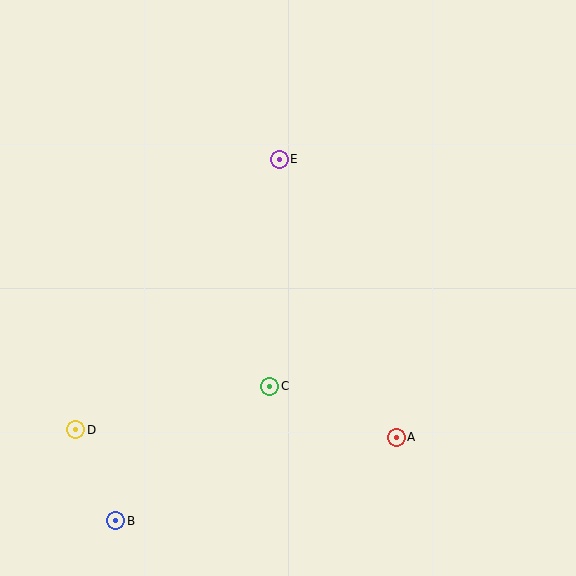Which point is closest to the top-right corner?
Point E is closest to the top-right corner.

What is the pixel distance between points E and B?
The distance between E and B is 397 pixels.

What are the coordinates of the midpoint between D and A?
The midpoint between D and A is at (236, 434).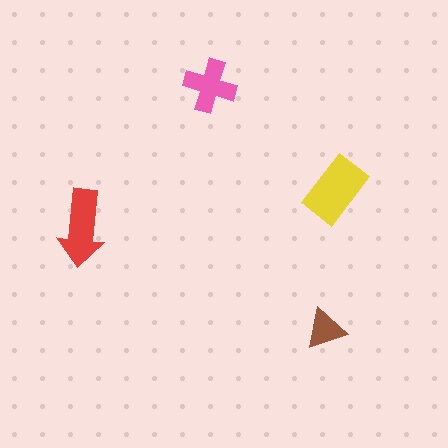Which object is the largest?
The yellow rectangle.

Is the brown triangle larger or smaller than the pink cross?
Smaller.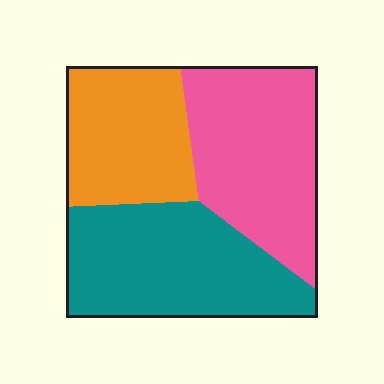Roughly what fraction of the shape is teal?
Teal takes up between a third and a half of the shape.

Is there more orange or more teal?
Teal.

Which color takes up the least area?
Orange, at roughly 25%.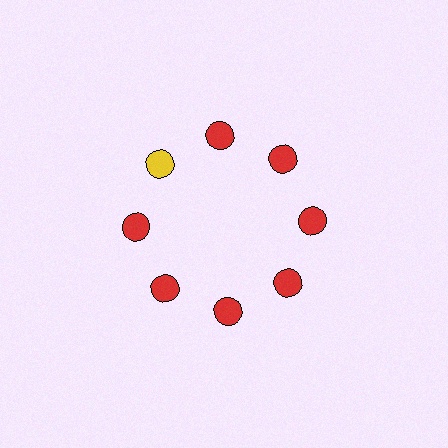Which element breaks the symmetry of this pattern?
The yellow circle at roughly the 10 o'clock position breaks the symmetry. All other shapes are red circles.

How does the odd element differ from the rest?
It has a different color: yellow instead of red.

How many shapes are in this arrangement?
There are 8 shapes arranged in a ring pattern.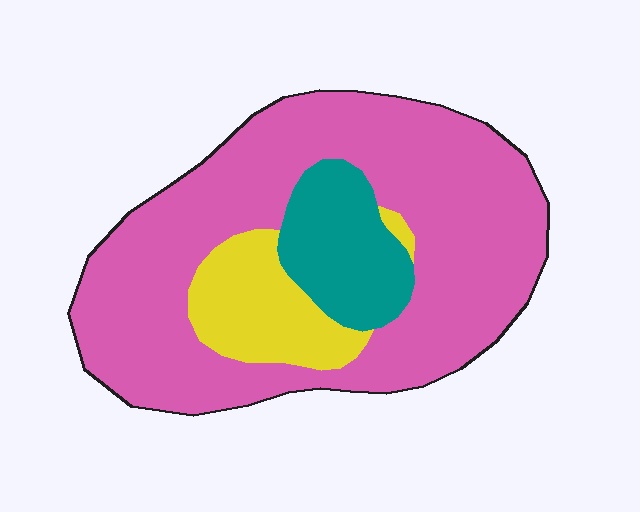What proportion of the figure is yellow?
Yellow takes up less than a quarter of the figure.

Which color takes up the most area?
Pink, at roughly 70%.